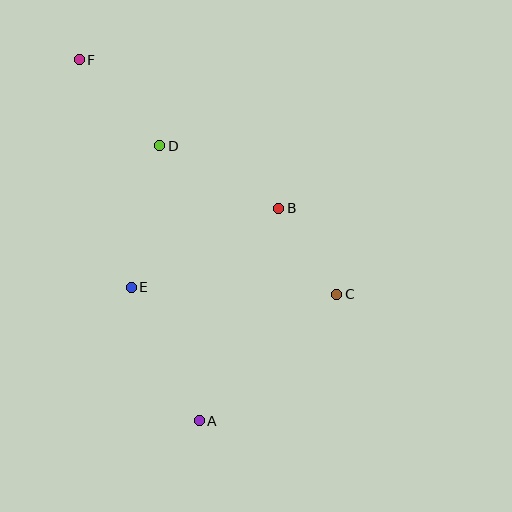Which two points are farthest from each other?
Points A and F are farthest from each other.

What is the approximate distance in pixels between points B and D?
The distance between B and D is approximately 135 pixels.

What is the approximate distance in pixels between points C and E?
The distance between C and E is approximately 205 pixels.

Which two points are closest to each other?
Points B and C are closest to each other.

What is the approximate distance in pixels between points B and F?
The distance between B and F is approximately 249 pixels.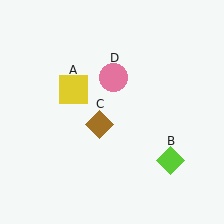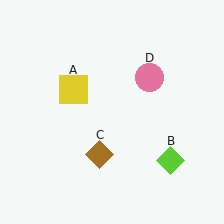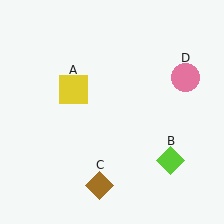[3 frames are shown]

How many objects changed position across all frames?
2 objects changed position: brown diamond (object C), pink circle (object D).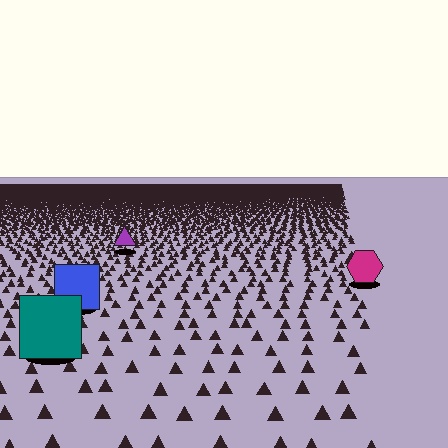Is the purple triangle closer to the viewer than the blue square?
No. The blue square is closer — you can tell from the texture gradient: the ground texture is coarser near it.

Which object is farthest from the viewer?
The purple triangle is farthest from the viewer. It appears smaller and the ground texture around it is denser.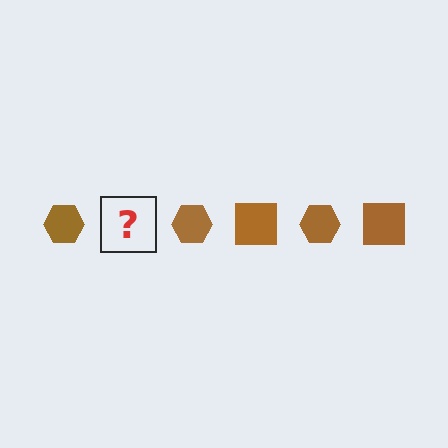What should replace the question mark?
The question mark should be replaced with a brown square.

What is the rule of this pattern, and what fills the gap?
The rule is that the pattern cycles through hexagon, square shapes in brown. The gap should be filled with a brown square.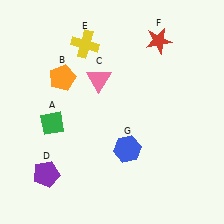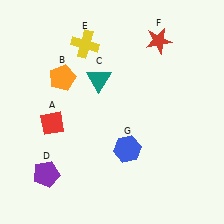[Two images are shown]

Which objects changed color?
A changed from green to red. C changed from pink to teal.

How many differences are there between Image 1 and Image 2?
There are 2 differences between the two images.